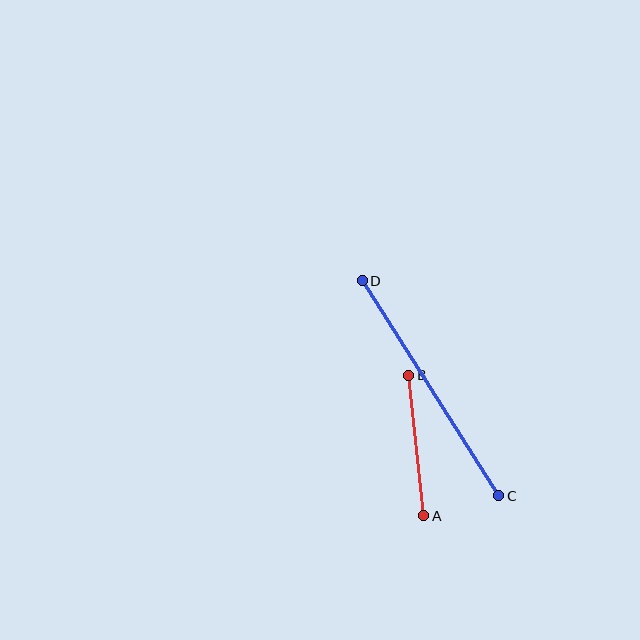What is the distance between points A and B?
The distance is approximately 141 pixels.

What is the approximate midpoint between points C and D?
The midpoint is at approximately (430, 388) pixels.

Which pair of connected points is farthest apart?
Points C and D are farthest apart.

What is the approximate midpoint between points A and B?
The midpoint is at approximately (416, 446) pixels.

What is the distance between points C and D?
The distance is approximately 255 pixels.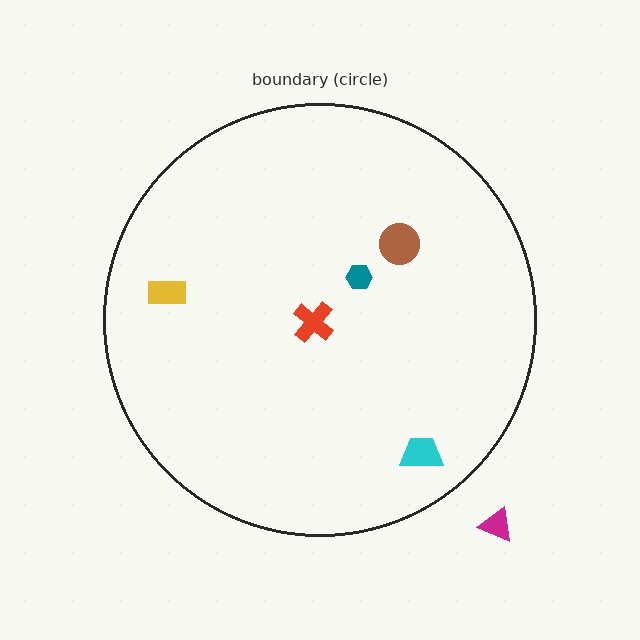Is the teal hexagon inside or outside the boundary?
Inside.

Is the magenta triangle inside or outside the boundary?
Outside.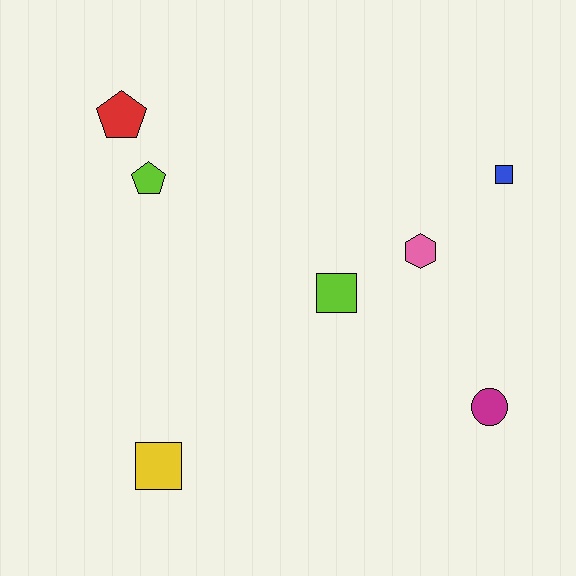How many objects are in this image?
There are 7 objects.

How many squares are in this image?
There are 3 squares.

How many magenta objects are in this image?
There is 1 magenta object.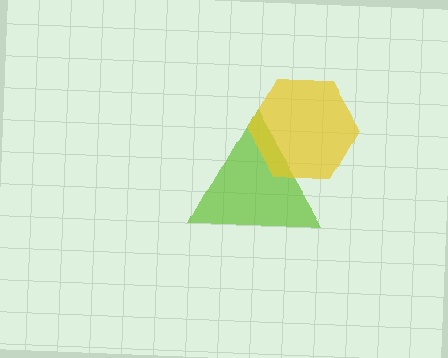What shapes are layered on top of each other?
The layered shapes are: a lime triangle, a yellow hexagon.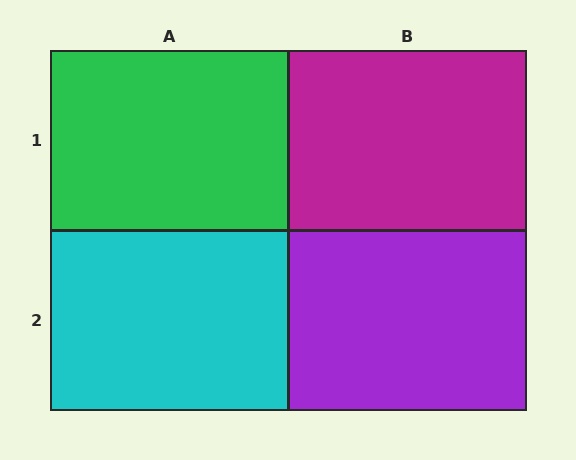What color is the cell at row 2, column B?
Purple.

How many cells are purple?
1 cell is purple.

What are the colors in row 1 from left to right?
Green, magenta.